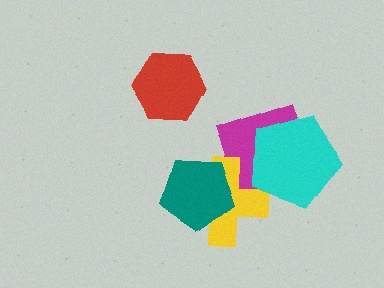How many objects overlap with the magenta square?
2 objects overlap with the magenta square.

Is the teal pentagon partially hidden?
No, no other shape covers it.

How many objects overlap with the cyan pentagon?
2 objects overlap with the cyan pentagon.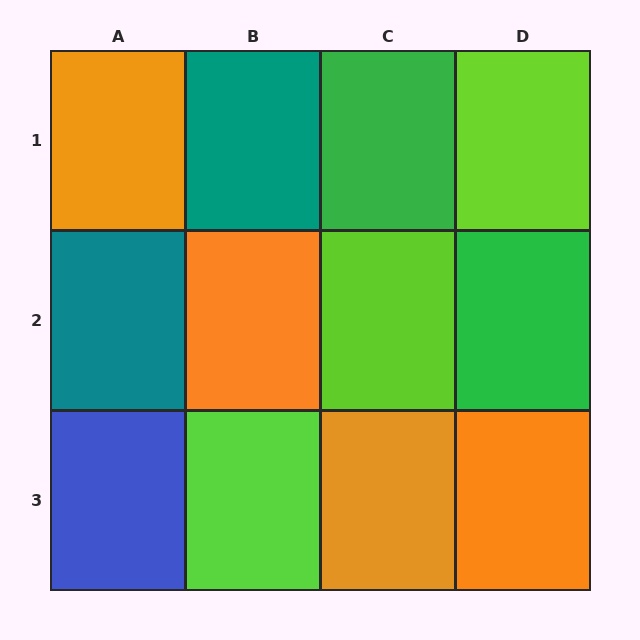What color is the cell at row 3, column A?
Blue.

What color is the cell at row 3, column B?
Lime.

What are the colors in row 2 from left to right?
Teal, orange, lime, green.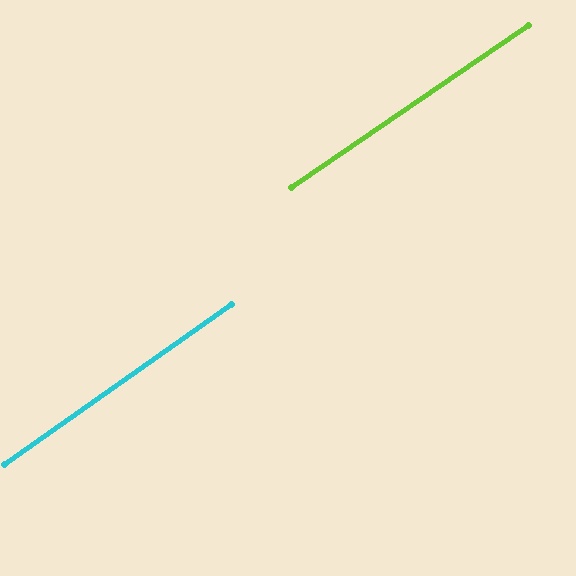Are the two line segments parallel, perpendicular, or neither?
Parallel — their directions differ by only 0.8°.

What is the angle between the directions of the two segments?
Approximately 1 degree.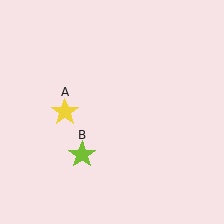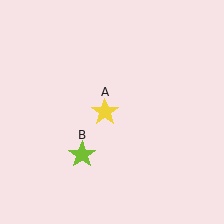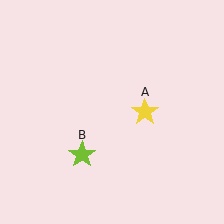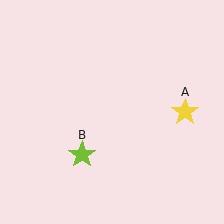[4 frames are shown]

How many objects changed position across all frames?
1 object changed position: yellow star (object A).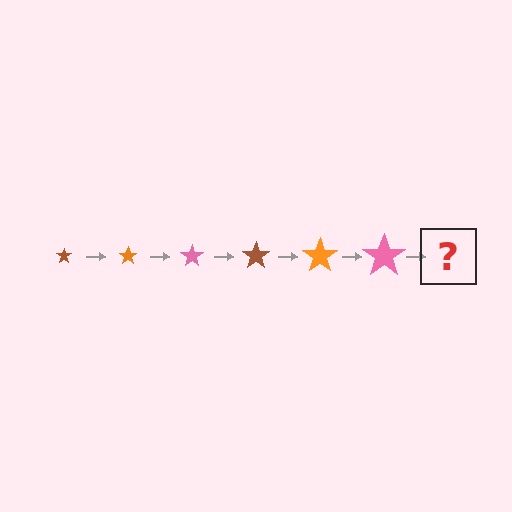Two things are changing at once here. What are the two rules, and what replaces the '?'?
The two rules are that the star grows larger each step and the color cycles through brown, orange, and pink. The '?' should be a brown star, larger than the previous one.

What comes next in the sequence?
The next element should be a brown star, larger than the previous one.